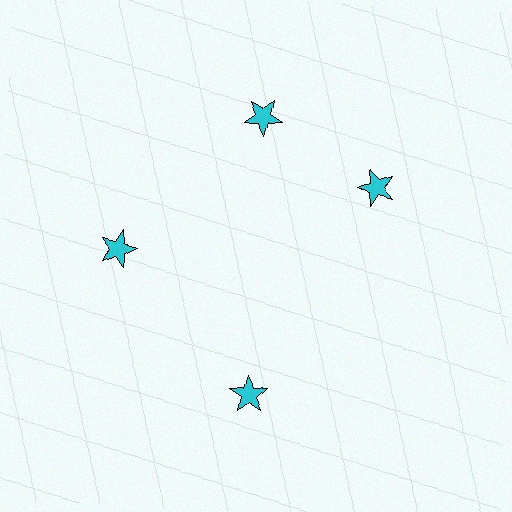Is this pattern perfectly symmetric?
No. The 4 cyan stars are arranged in a ring, but one element near the 3 o'clock position is rotated out of alignment along the ring, breaking the 4-fold rotational symmetry.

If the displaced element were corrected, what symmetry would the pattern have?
It would have 4-fold rotational symmetry — the pattern would map onto itself every 90 degrees.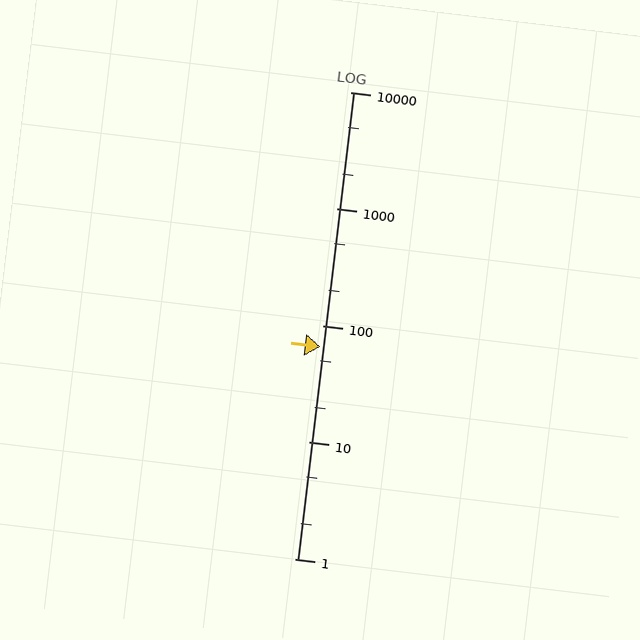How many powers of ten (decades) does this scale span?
The scale spans 4 decades, from 1 to 10000.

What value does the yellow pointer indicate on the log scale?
The pointer indicates approximately 66.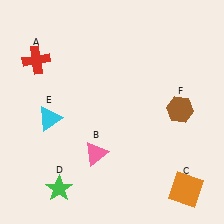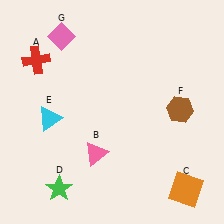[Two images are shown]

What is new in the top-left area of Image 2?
A pink diamond (G) was added in the top-left area of Image 2.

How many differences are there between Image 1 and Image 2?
There is 1 difference between the two images.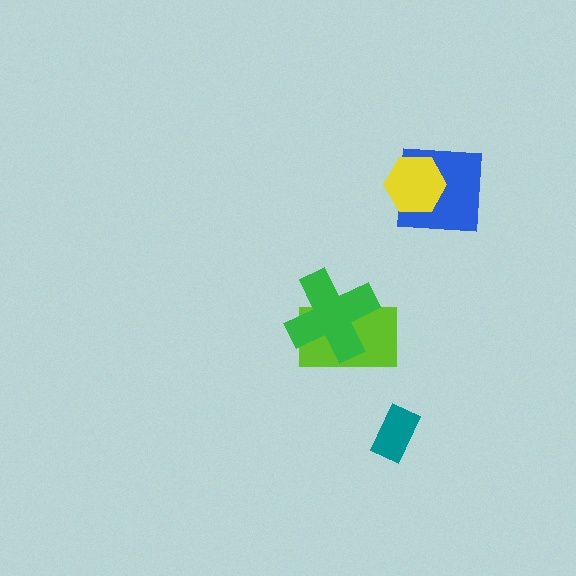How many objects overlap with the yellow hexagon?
1 object overlaps with the yellow hexagon.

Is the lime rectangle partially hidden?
Yes, it is partially covered by another shape.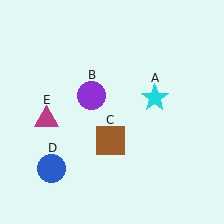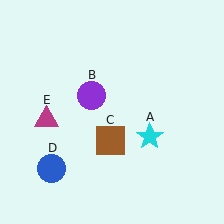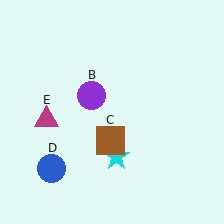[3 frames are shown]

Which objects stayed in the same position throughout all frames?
Purple circle (object B) and brown square (object C) and blue circle (object D) and magenta triangle (object E) remained stationary.